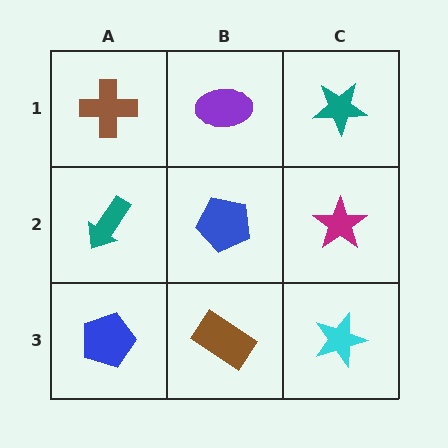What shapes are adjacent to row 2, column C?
A teal star (row 1, column C), a cyan star (row 3, column C), a blue pentagon (row 2, column B).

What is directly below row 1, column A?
A teal arrow.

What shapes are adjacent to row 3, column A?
A teal arrow (row 2, column A), a brown rectangle (row 3, column B).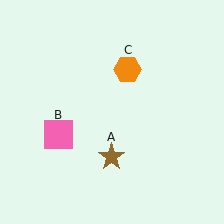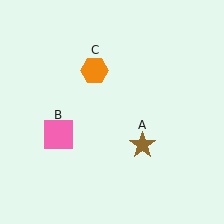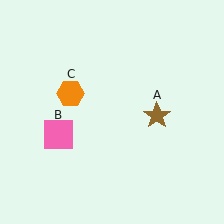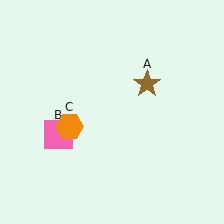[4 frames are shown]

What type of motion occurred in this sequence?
The brown star (object A), orange hexagon (object C) rotated counterclockwise around the center of the scene.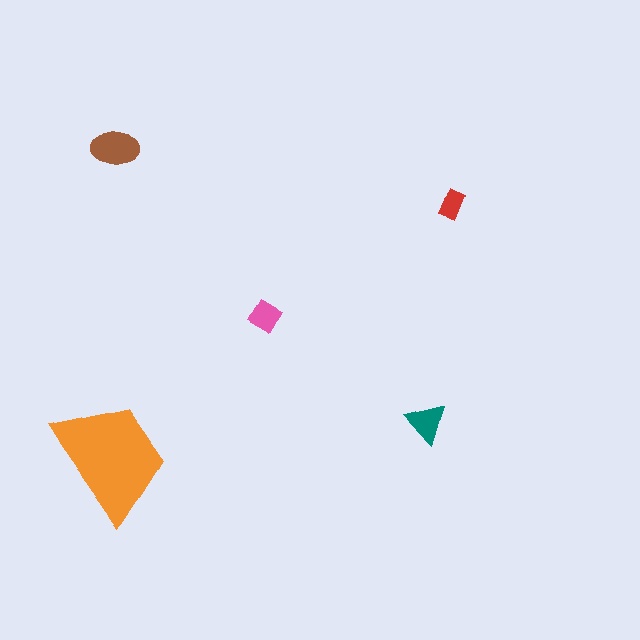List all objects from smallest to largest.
The red rectangle, the pink diamond, the teal triangle, the brown ellipse, the orange trapezoid.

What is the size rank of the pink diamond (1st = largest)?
4th.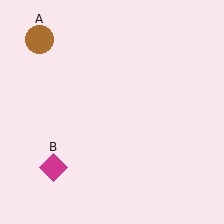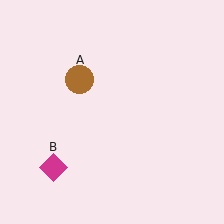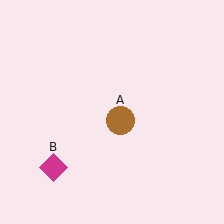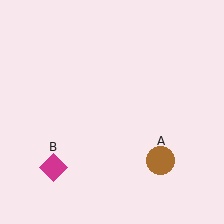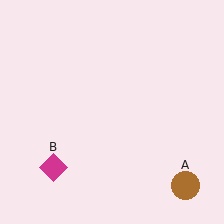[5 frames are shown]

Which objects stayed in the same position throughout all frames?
Magenta diamond (object B) remained stationary.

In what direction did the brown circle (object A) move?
The brown circle (object A) moved down and to the right.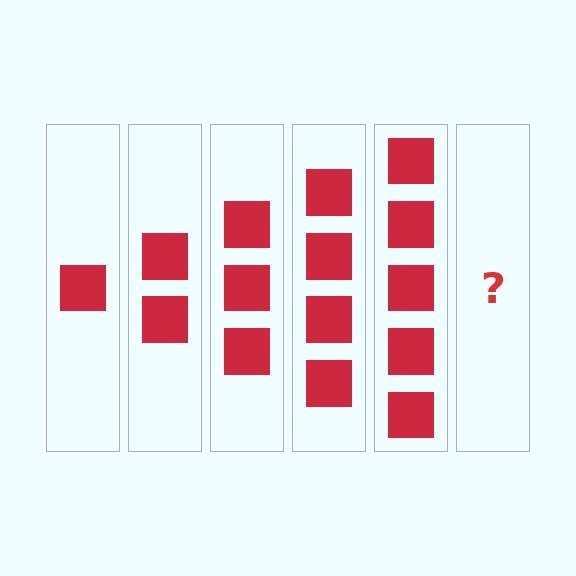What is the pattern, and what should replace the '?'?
The pattern is that each step adds one more square. The '?' should be 6 squares.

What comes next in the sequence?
The next element should be 6 squares.